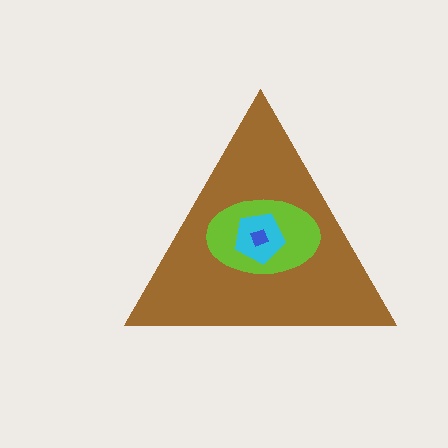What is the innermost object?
The blue square.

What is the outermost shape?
The brown triangle.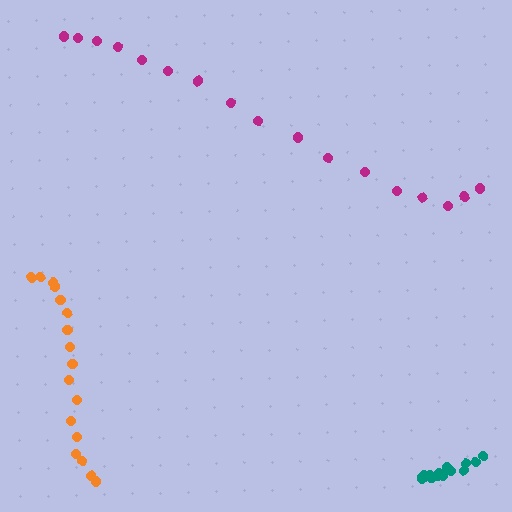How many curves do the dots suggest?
There are 3 distinct paths.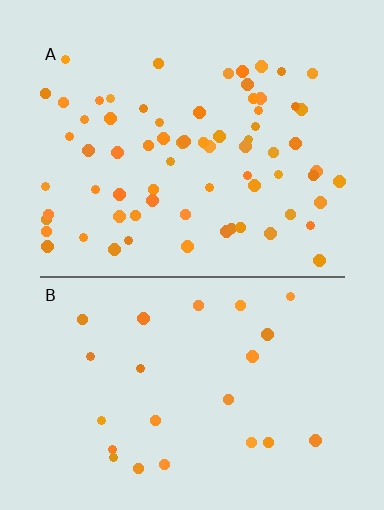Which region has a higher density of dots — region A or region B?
A (the top).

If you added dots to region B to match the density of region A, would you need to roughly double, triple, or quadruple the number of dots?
Approximately triple.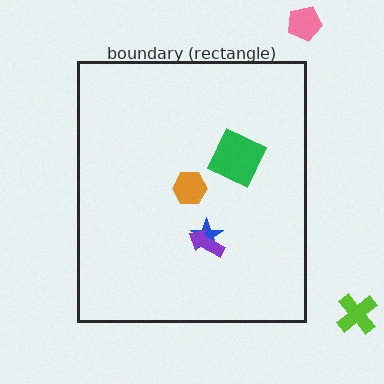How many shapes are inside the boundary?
4 inside, 2 outside.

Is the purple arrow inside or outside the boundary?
Inside.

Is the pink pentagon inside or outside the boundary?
Outside.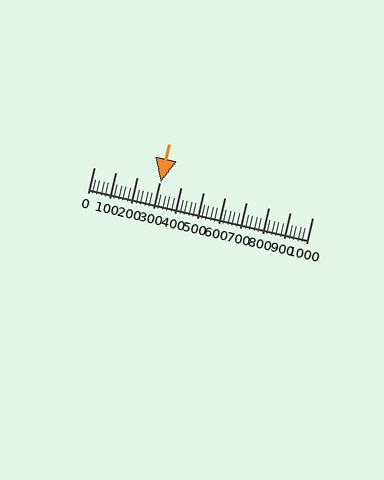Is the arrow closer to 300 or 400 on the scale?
The arrow is closer to 300.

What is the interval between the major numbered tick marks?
The major tick marks are spaced 100 units apart.